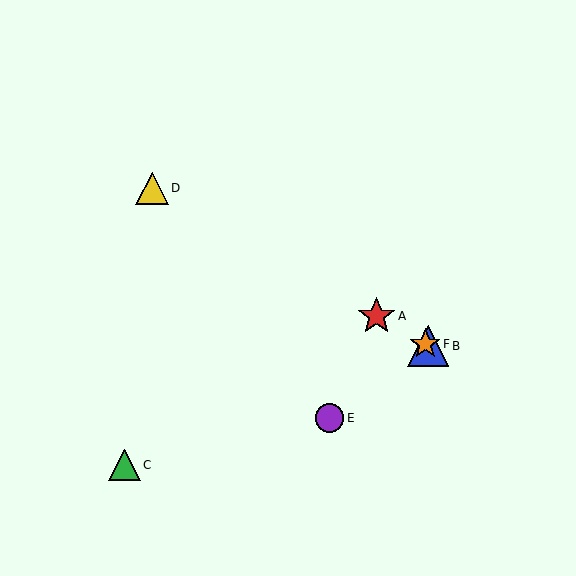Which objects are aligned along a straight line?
Objects A, B, D, F are aligned along a straight line.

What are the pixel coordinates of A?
Object A is at (376, 316).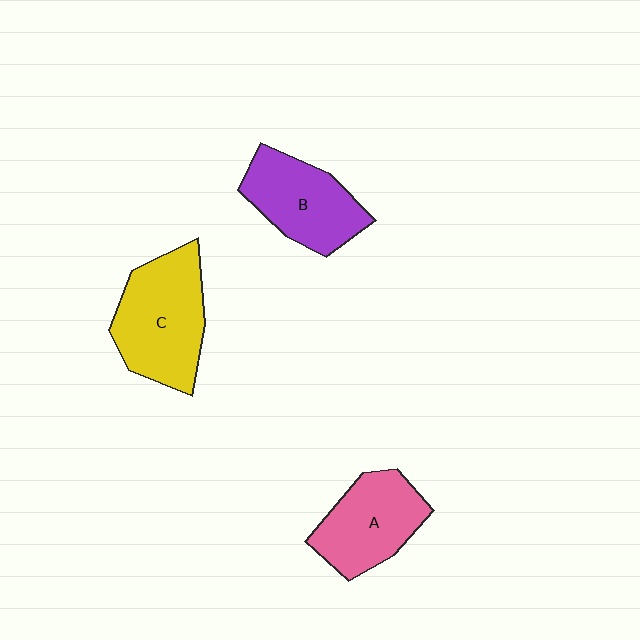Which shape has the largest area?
Shape C (yellow).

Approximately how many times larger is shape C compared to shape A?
Approximately 1.3 times.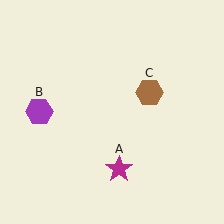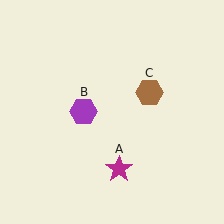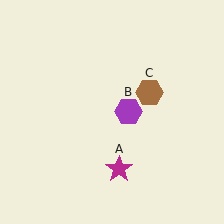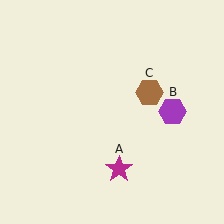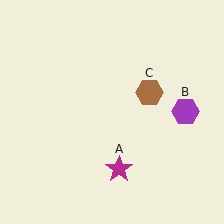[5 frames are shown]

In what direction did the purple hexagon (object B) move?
The purple hexagon (object B) moved right.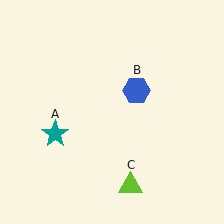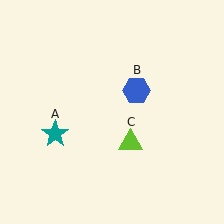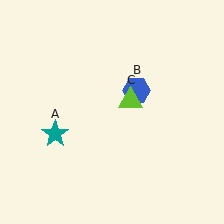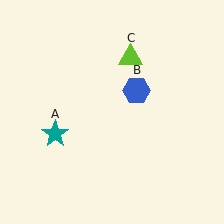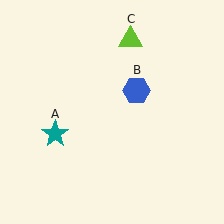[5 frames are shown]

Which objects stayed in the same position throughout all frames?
Teal star (object A) and blue hexagon (object B) remained stationary.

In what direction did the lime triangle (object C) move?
The lime triangle (object C) moved up.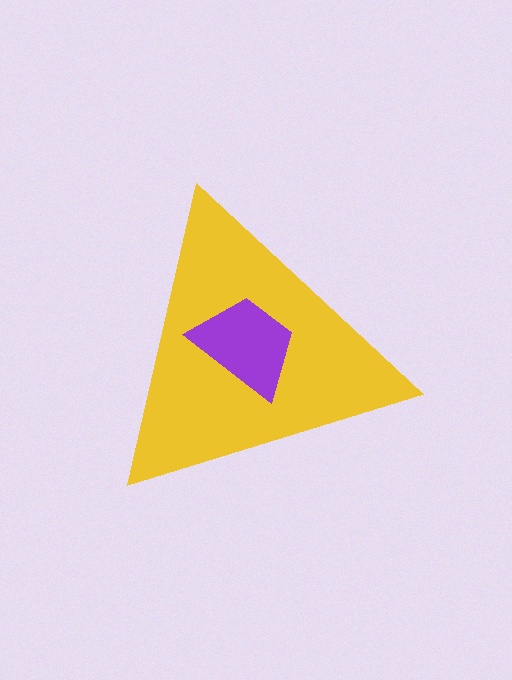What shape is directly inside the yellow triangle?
The purple trapezoid.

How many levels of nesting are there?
2.